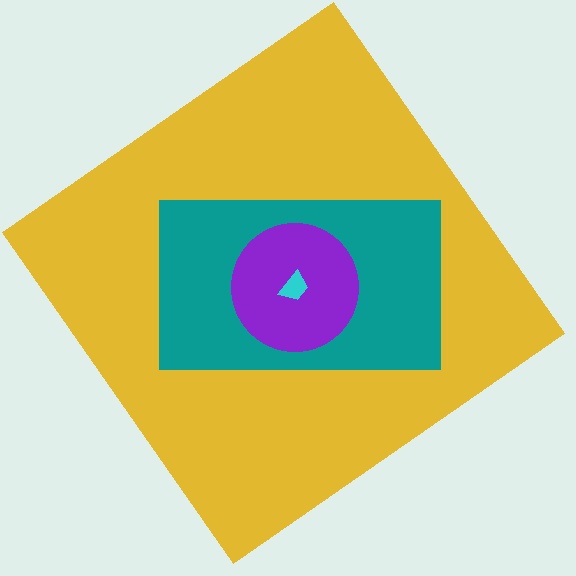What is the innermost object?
The cyan trapezoid.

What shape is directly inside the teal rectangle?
The purple circle.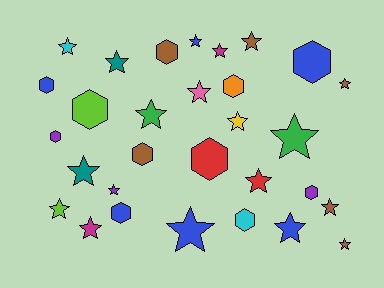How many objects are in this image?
There are 30 objects.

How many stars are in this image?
There are 19 stars.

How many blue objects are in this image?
There are 6 blue objects.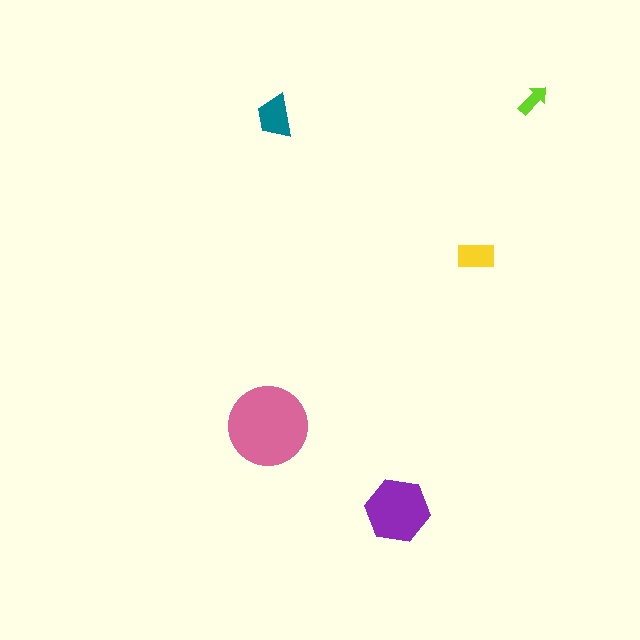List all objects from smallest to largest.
The lime arrow, the yellow rectangle, the teal trapezoid, the purple hexagon, the pink circle.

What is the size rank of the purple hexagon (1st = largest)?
2nd.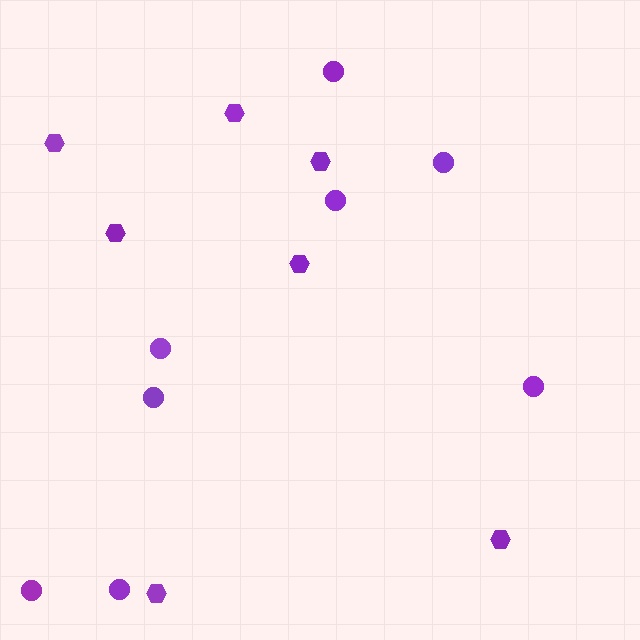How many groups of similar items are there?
There are 2 groups: one group of circles (8) and one group of hexagons (7).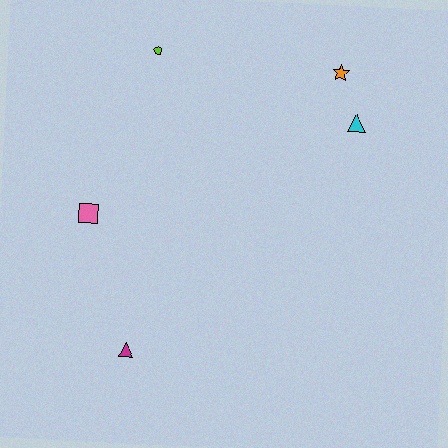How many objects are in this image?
There are 5 objects.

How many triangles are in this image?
There are 2 triangles.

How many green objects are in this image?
There are no green objects.